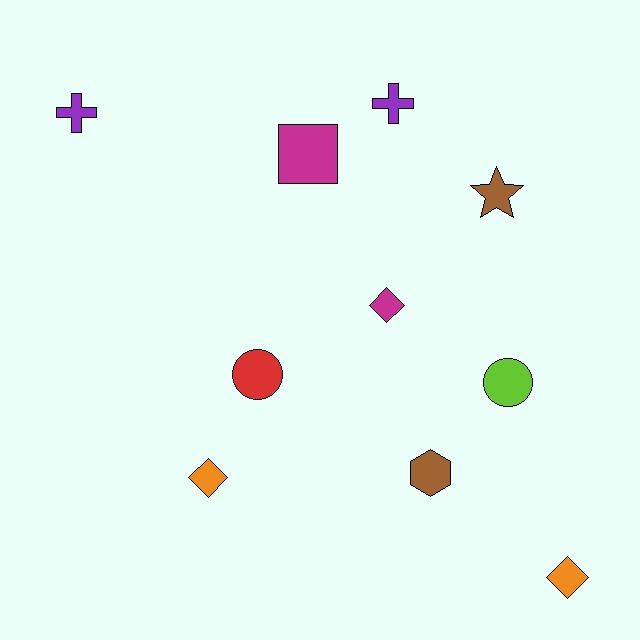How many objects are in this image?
There are 10 objects.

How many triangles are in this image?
There are no triangles.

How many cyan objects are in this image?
There are no cyan objects.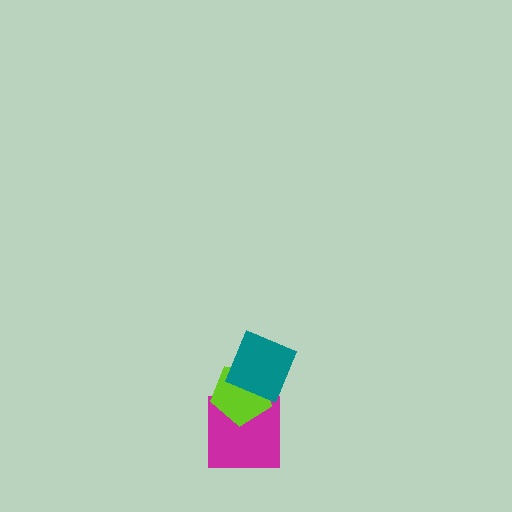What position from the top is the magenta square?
The magenta square is 3rd from the top.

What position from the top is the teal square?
The teal square is 1st from the top.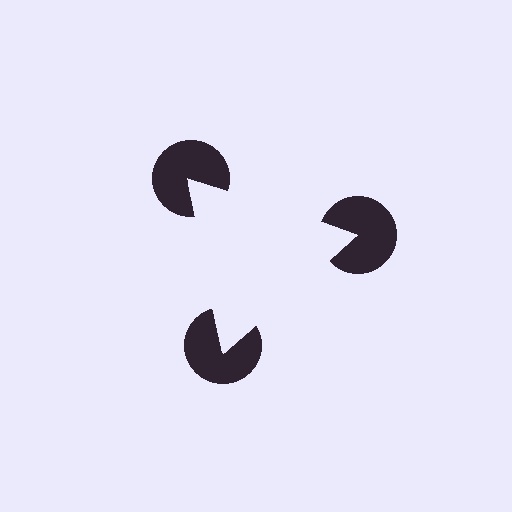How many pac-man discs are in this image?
There are 3 — one at each vertex of the illusory triangle.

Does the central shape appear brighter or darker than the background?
It typically appears slightly brighter than the background, even though no actual brightness change is drawn.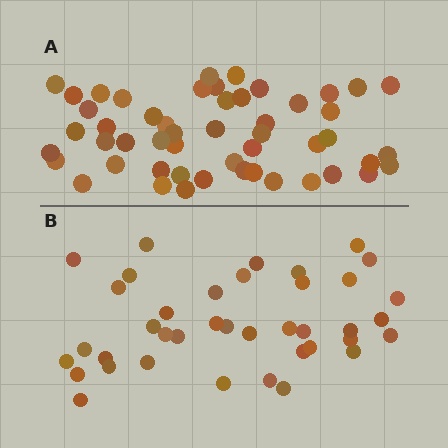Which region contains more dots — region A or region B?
Region A (the top region) has more dots.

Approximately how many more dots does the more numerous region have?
Region A has roughly 12 or so more dots than region B.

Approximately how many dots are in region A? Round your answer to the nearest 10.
About 50 dots. (The exact count is 51, which rounds to 50.)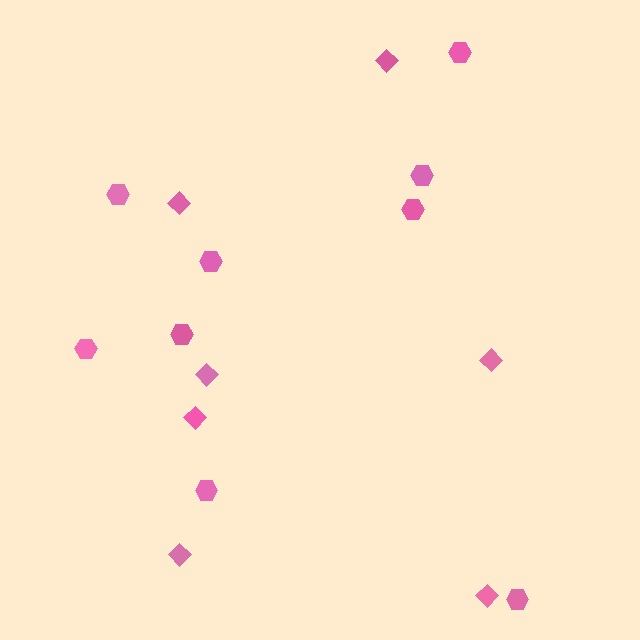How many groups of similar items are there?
There are 2 groups: one group of diamonds (7) and one group of hexagons (9).